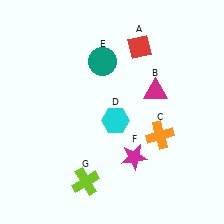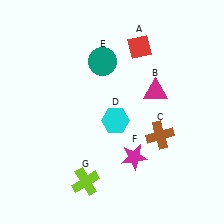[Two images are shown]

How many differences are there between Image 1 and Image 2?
There is 1 difference between the two images.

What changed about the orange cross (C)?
In Image 1, C is orange. In Image 2, it changed to brown.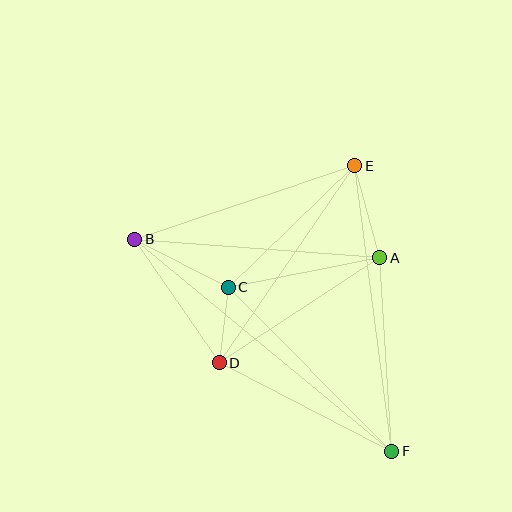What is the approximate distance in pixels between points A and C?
The distance between A and C is approximately 154 pixels.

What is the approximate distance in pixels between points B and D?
The distance between B and D is approximately 150 pixels.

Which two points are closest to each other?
Points C and D are closest to each other.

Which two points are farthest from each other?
Points B and F are farthest from each other.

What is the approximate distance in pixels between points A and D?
The distance between A and D is approximately 192 pixels.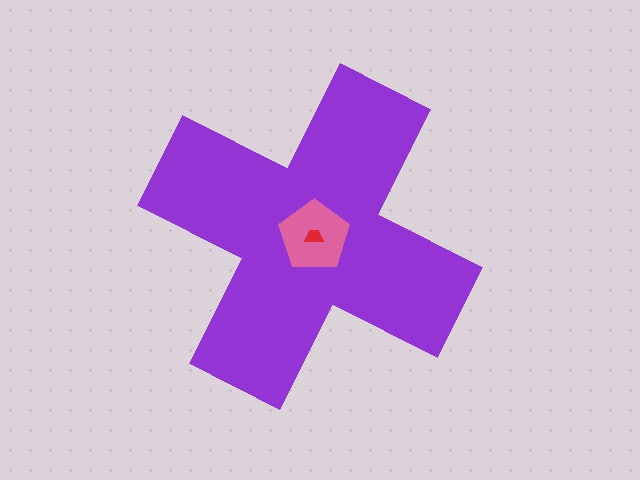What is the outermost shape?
The purple cross.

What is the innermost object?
The red trapezoid.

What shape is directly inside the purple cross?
The pink pentagon.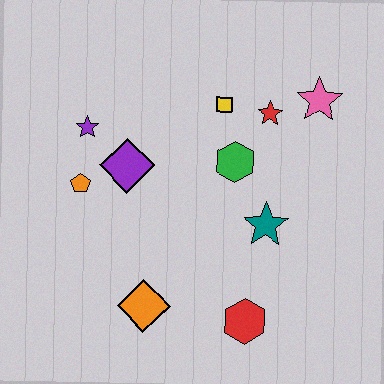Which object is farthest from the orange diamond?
The pink star is farthest from the orange diamond.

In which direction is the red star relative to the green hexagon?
The red star is above the green hexagon.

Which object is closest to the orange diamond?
The red hexagon is closest to the orange diamond.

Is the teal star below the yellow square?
Yes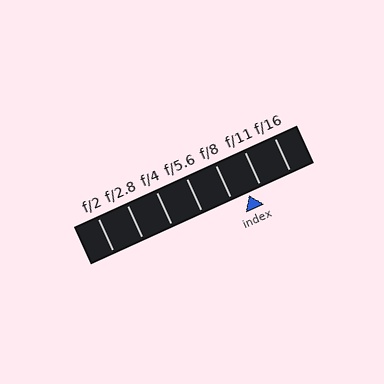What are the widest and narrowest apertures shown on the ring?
The widest aperture shown is f/2 and the narrowest is f/16.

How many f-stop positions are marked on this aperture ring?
There are 7 f-stop positions marked.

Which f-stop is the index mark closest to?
The index mark is closest to f/11.